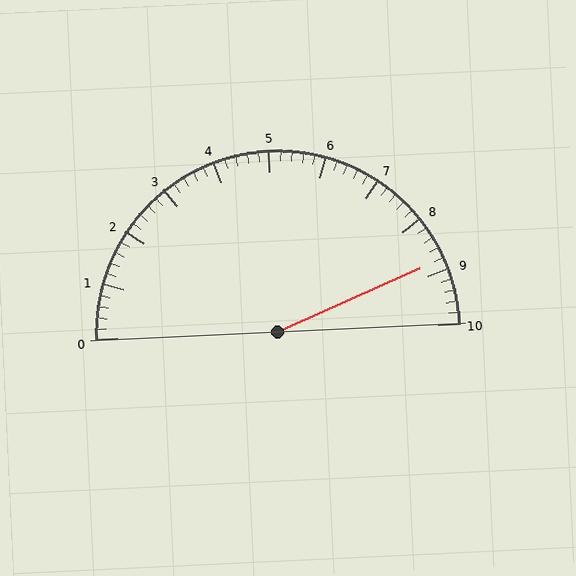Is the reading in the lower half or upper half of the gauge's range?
The reading is in the upper half of the range (0 to 10).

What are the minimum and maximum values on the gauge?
The gauge ranges from 0 to 10.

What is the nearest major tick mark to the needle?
The nearest major tick mark is 9.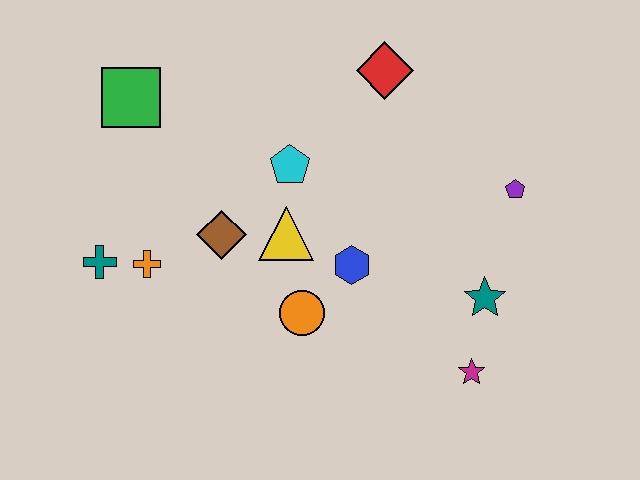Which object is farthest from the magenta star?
The green square is farthest from the magenta star.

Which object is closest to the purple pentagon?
The teal star is closest to the purple pentagon.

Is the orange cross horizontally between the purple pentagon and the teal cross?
Yes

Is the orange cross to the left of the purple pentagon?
Yes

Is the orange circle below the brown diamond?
Yes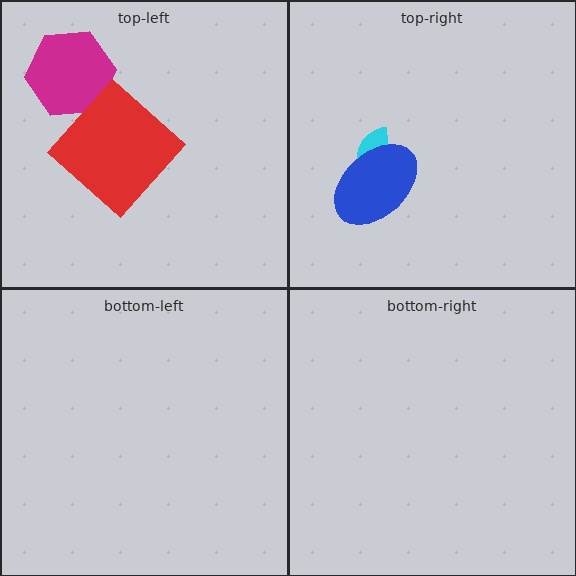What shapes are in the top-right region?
The cyan semicircle, the blue ellipse.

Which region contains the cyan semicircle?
The top-right region.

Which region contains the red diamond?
The top-left region.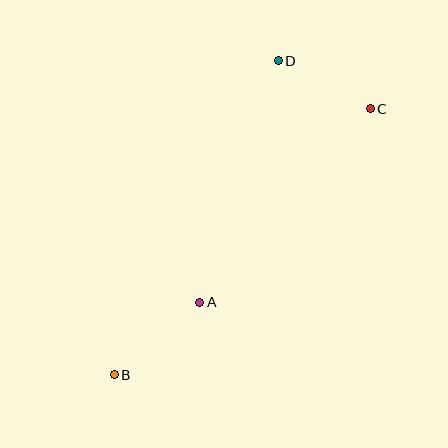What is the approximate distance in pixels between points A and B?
The distance between A and B is approximately 112 pixels.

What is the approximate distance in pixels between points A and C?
The distance between A and C is approximately 258 pixels.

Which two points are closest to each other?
Points C and D are closest to each other.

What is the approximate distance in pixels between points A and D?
The distance between A and D is approximately 254 pixels.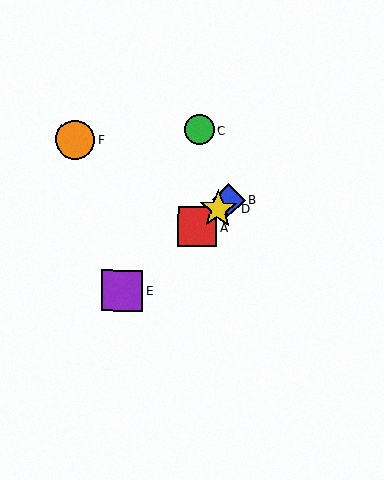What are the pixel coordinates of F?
Object F is at (75, 140).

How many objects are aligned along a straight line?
4 objects (A, B, D, E) are aligned along a straight line.